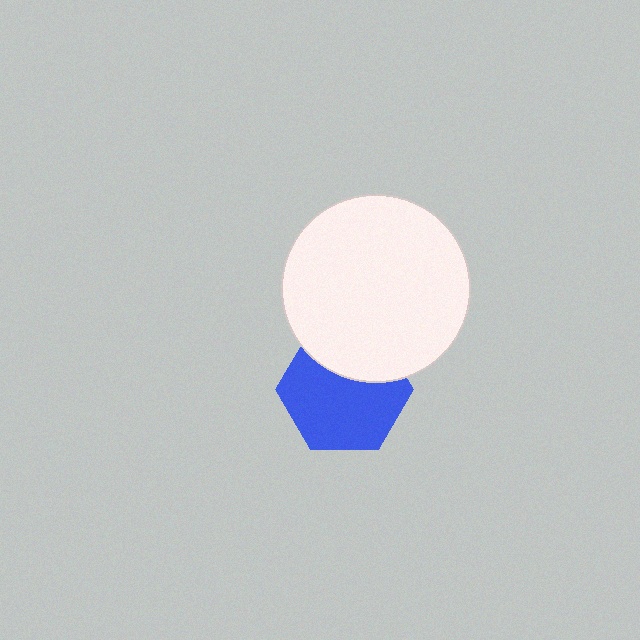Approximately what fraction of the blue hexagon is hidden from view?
Roughly 32% of the blue hexagon is hidden behind the white circle.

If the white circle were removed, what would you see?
You would see the complete blue hexagon.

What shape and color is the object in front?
The object in front is a white circle.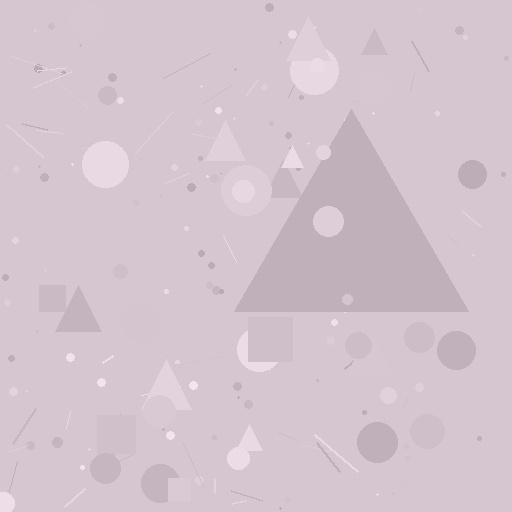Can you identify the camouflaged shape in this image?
The camouflaged shape is a triangle.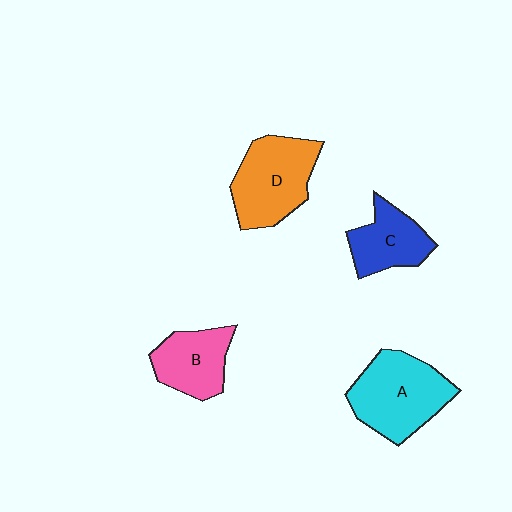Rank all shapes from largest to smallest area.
From largest to smallest: A (cyan), D (orange), B (pink), C (blue).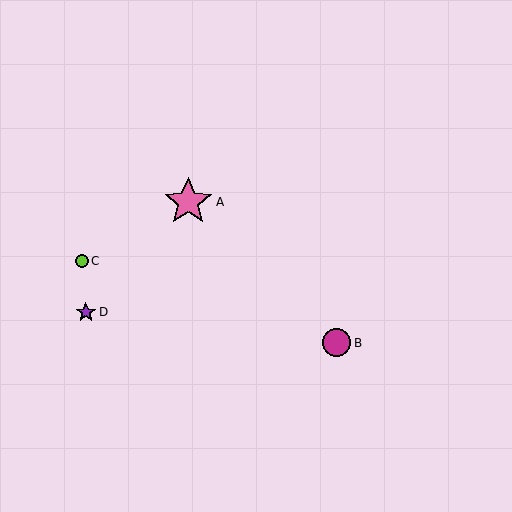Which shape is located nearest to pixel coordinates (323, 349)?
The magenta circle (labeled B) at (337, 343) is nearest to that location.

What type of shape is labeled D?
Shape D is a purple star.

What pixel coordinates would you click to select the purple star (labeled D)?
Click at (86, 312) to select the purple star D.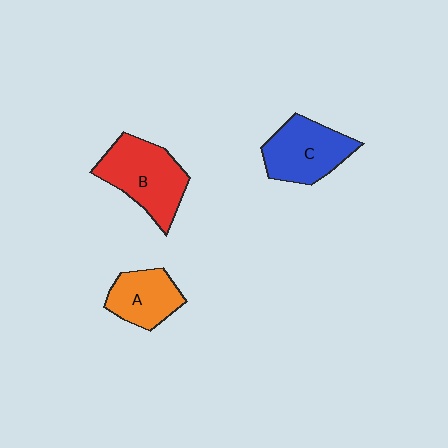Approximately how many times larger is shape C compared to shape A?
Approximately 1.3 times.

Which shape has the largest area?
Shape B (red).